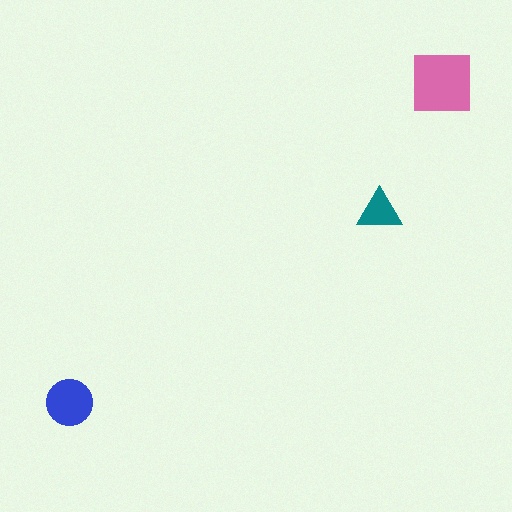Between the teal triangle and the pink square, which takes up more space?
The pink square.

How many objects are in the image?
There are 3 objects in the image.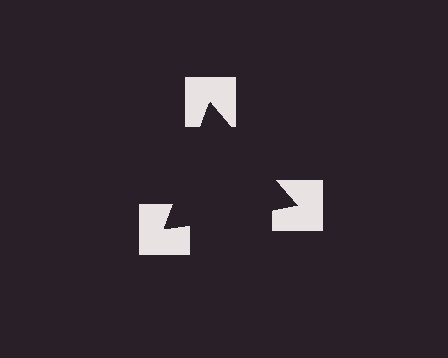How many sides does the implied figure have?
3 sides.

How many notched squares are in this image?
There are 3 — one at each vertex of the illusory triangle.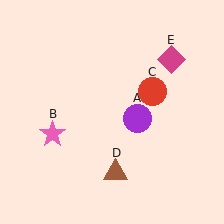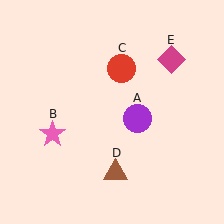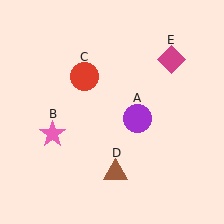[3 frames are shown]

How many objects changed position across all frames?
1 object changed position: red circle (object C).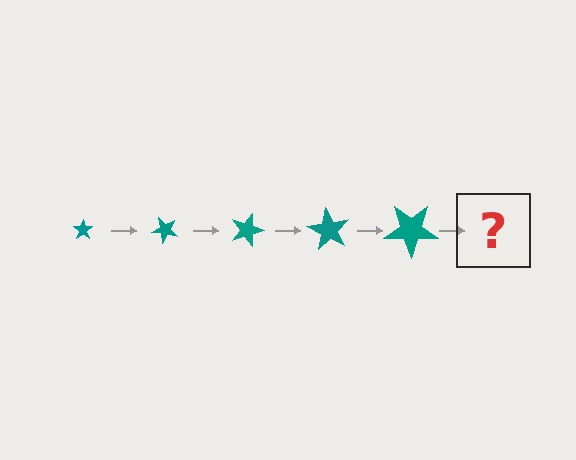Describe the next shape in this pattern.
It should be a star, larger than the previous one and rotated 225 degrees from the start.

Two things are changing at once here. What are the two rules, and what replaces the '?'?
The two rules are that the star grows larger each step and it rotates 45 degrees each step. The '?' should be a star, larger than the previous one and rotated 225 degrees from the start.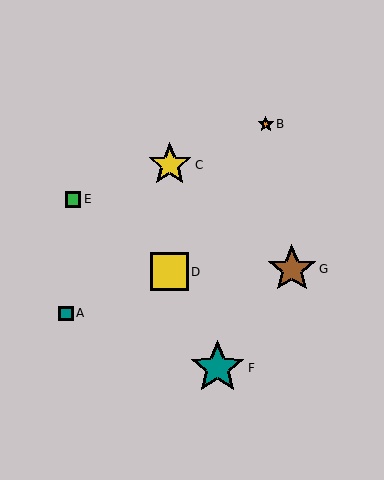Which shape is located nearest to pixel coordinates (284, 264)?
The brown star (labeled G) at (292, 269) is nearest to that location.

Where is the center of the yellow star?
The center of the yellow star is at (170, 165).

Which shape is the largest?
The teal star (labeled F) is the largest.